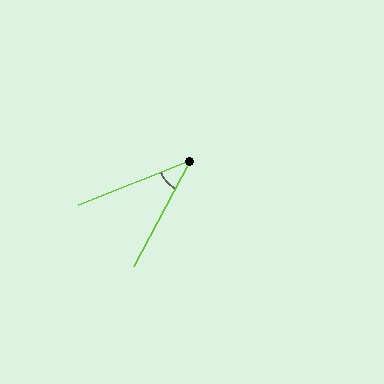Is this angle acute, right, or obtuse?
It is acute.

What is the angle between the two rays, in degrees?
Approximately 41 degrees.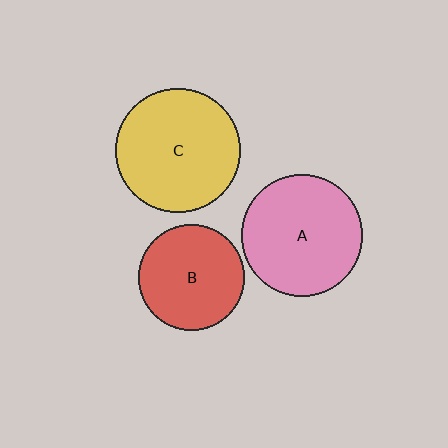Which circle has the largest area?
Circle C (yellow).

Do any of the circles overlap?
No, none of the circles overlap.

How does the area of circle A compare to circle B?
Approximately 1.3 times.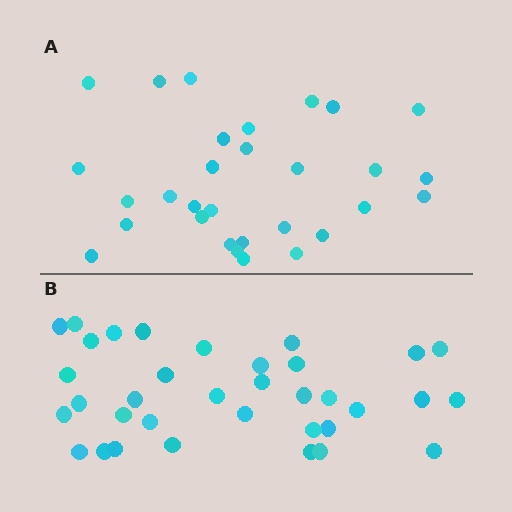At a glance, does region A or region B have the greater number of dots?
Region B (the bottom region) has more dots.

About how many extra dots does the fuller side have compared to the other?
Region B has about 5 more dots than region A.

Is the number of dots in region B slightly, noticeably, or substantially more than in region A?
Region B has only slightly more — the two regions are fairly close. The ratio is roughly 1.2 to 1.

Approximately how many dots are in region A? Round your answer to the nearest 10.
About 30 dots.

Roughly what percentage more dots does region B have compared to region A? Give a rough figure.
About 15% more.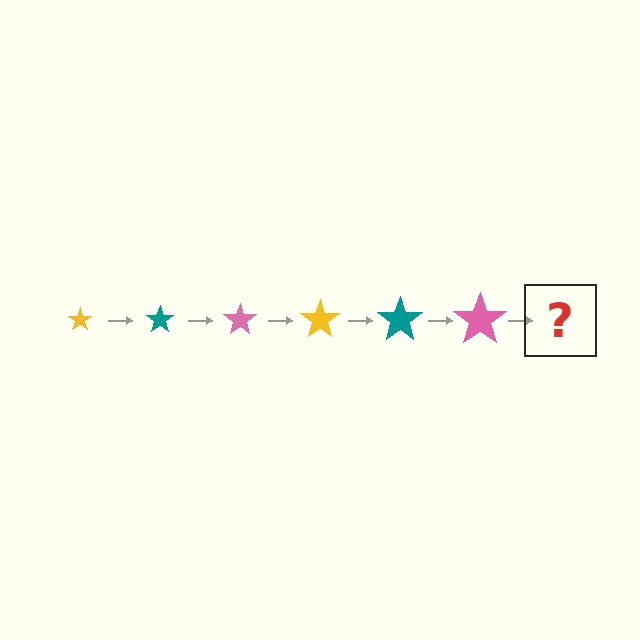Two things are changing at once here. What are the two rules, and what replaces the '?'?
The two rules are that the star grows larger each step and the color cycles through yellow, teal, and pink. The '?' should be a yellow star, larger than the previous one.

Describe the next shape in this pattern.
It should be a yellow star, larger than the previous one.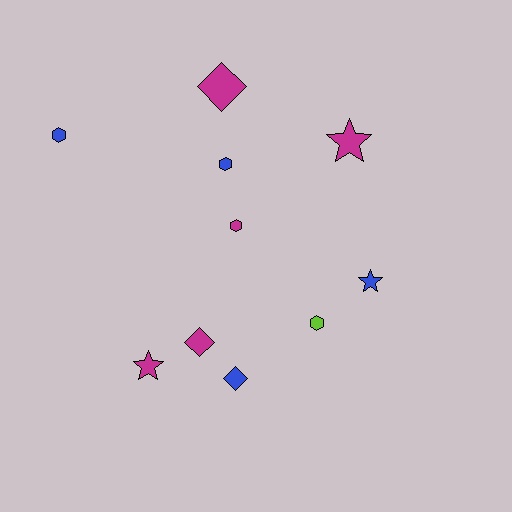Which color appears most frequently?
Magenta, with 5 objects.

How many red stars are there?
There are no red stars.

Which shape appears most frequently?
Hexagon, with 4 objects.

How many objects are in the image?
There are 10 objects.